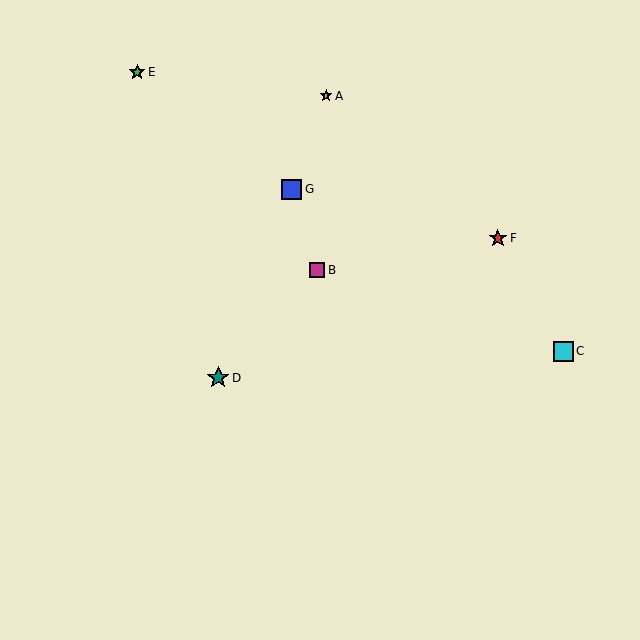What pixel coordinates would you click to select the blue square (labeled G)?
Click at (292, 189) to select the blue square G.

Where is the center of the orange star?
The center of the orange star is at (326, 96).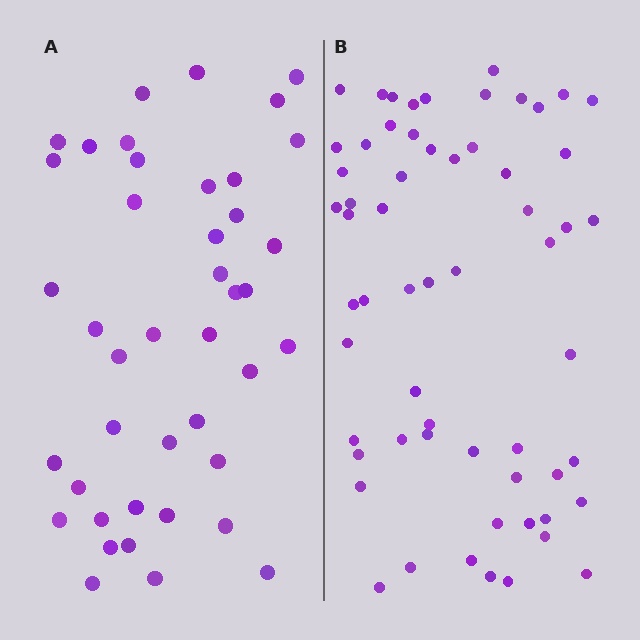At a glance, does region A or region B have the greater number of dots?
Region B (the right region) has more dots.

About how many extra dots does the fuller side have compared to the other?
Region B has approximately 20 more dots than region A.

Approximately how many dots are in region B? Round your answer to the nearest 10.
About 60 dots.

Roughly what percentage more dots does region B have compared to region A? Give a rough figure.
About 45% more.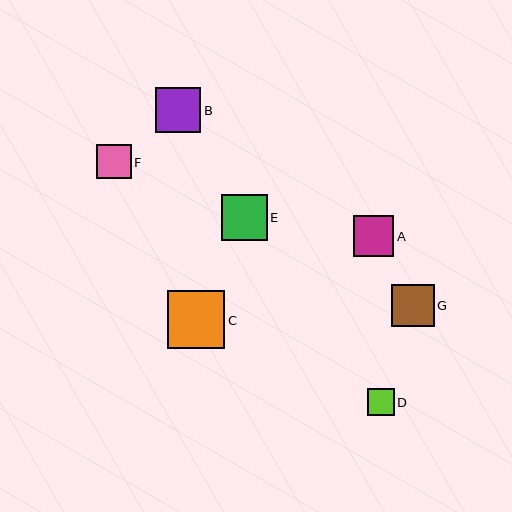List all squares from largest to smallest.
From largest to smallest: C, E, B, G, A, F, D.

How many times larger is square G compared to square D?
Square G is approximately 1.6 times the size of square D.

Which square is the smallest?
Square D is the smallest with a size of approximately 27 pixels.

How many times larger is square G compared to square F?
Square G is approximately 1.2 times the size of square F.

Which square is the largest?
Square C is the largest with a size of approximately 58 pixels.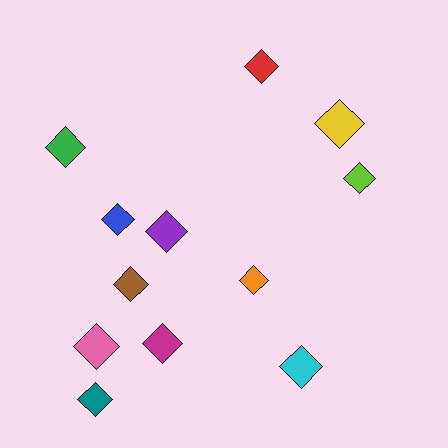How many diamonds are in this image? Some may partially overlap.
There are 12 diamonds.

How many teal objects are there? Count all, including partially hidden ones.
There is 1 teal object.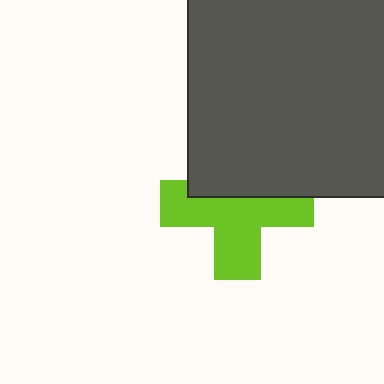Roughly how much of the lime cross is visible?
About half of it is visible (roughly 61%).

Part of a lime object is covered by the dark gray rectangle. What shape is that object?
It is a cross.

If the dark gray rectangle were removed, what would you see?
You would see the complete lime cross.